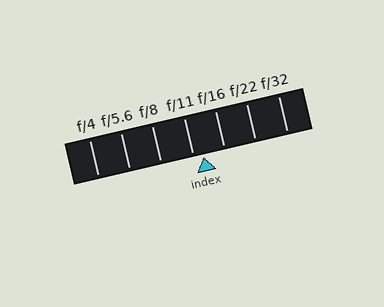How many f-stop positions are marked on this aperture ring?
There are 7 f-stop positions marked.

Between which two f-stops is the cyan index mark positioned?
The index mark is between f/11 and f/16.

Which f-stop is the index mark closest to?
The index mark is closest to f/11.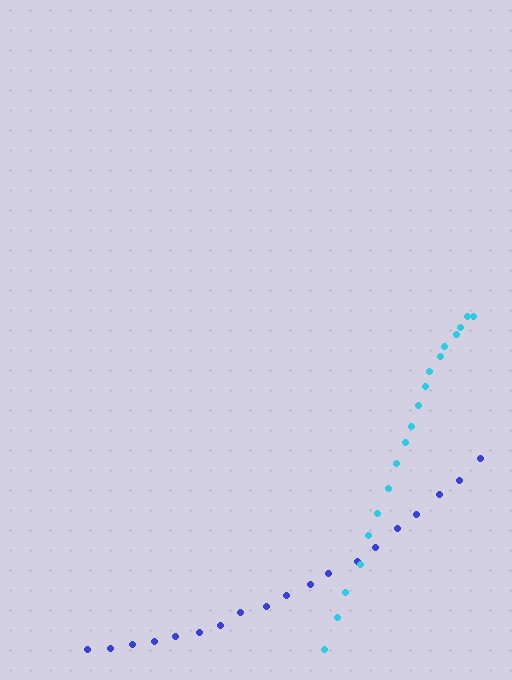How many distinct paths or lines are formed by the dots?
There are 2 distinct paths.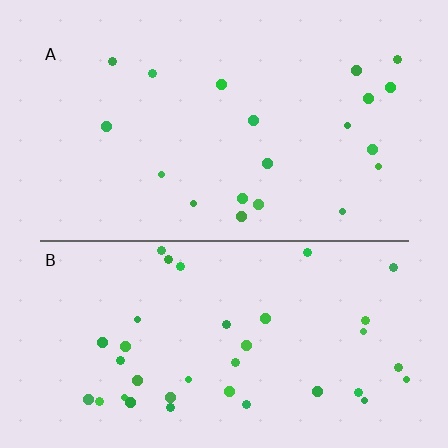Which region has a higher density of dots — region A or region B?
B (the bottom).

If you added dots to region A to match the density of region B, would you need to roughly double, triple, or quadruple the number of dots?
Approximately double.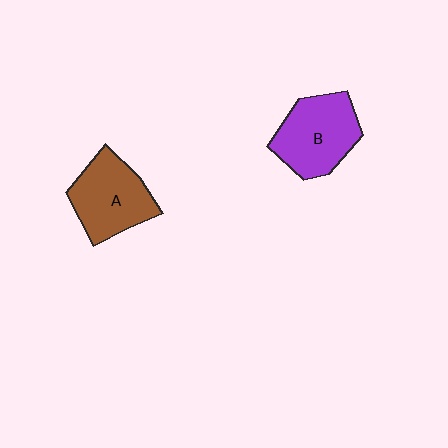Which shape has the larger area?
Shape B (purple).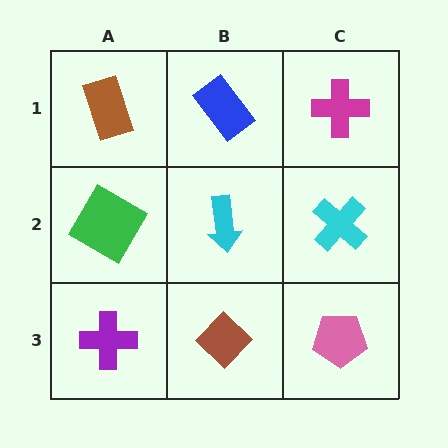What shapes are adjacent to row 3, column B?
A cyan arrow (row 2, column B), a purple cross (row 3, column A), a pink pentagon (row 3, column C).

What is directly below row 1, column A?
A green diamond.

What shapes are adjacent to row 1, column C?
A cyan cross (row 2, column C), a blue rectangle (row 1, column B).